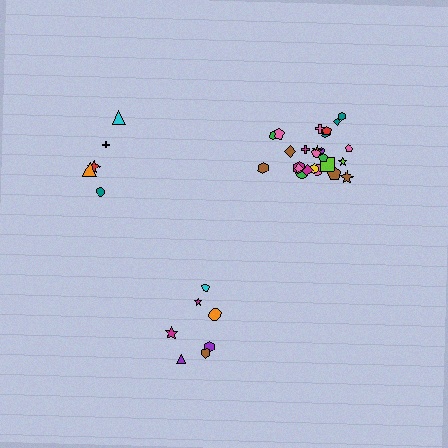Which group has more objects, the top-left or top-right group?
The top-right group.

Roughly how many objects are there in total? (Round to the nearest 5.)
Roughly 35 objects in total.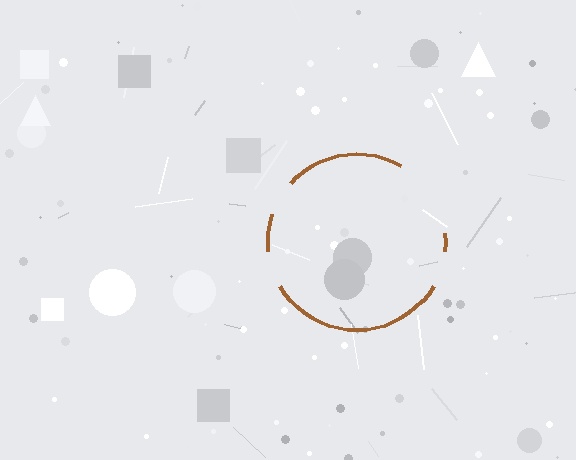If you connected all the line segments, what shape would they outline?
They would outline a circle.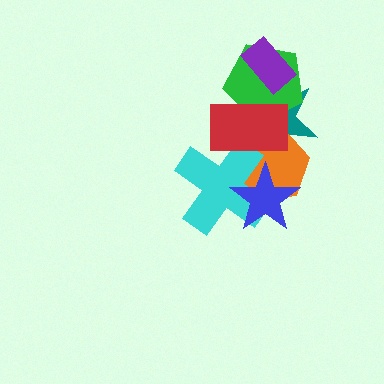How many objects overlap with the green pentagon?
3 objects overlap with the green pentagon.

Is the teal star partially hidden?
Yes, it is partially covered by another shape.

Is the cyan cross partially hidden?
Yes, it is partially covered by another shape.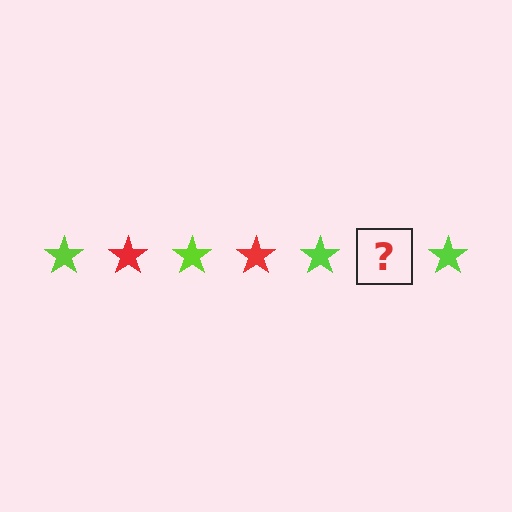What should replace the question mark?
The question mark should be replaced with a red star.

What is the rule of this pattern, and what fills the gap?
The rule is that the pattern cycles through lime, red stars. The gap should be filled with a red star.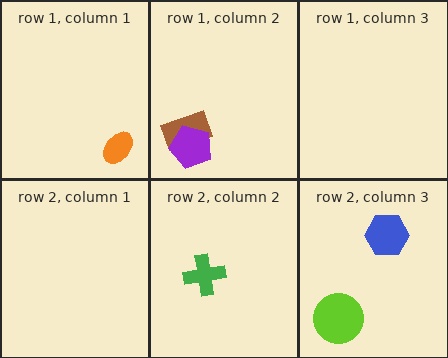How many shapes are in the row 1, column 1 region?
1.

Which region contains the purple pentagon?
The row 1, column 2 region.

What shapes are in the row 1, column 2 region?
The yellow arrow, the brown rectangle, the purple pentagon.